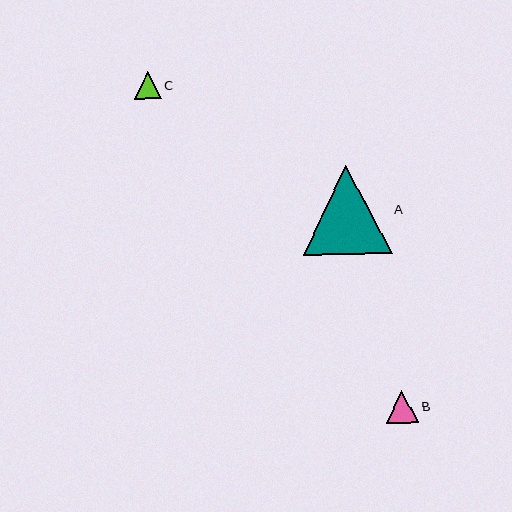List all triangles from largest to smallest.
From largest to smallest: A, B, C.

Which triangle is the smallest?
Triangle C is the smallest with a size of approximately 27 pixels.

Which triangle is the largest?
Triangle A is the largest with a size of approximately 89 pixels.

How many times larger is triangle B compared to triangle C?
Triangle B is approximately 1.2 times the size of triangle C.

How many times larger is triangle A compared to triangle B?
Triangle A is approximately 2.7 times the size of triangle B.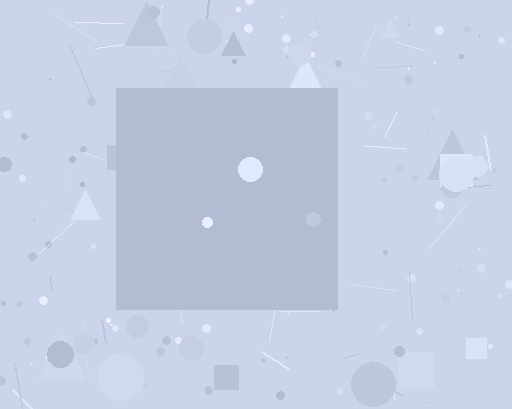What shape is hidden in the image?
A square is hidden in the image.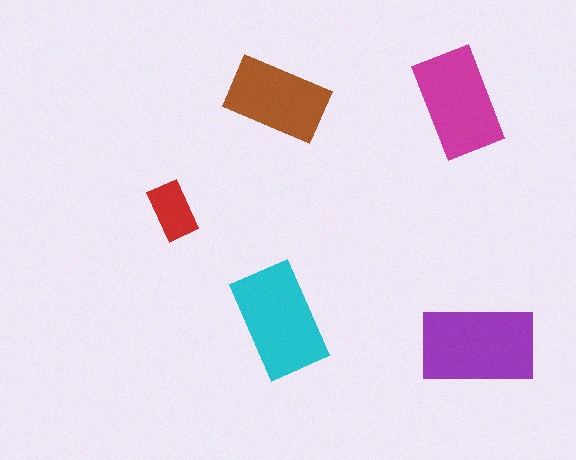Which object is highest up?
The brown rectangle is topmost.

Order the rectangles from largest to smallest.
the purple one, the cyan one, the magenta one, the brown one, the red one.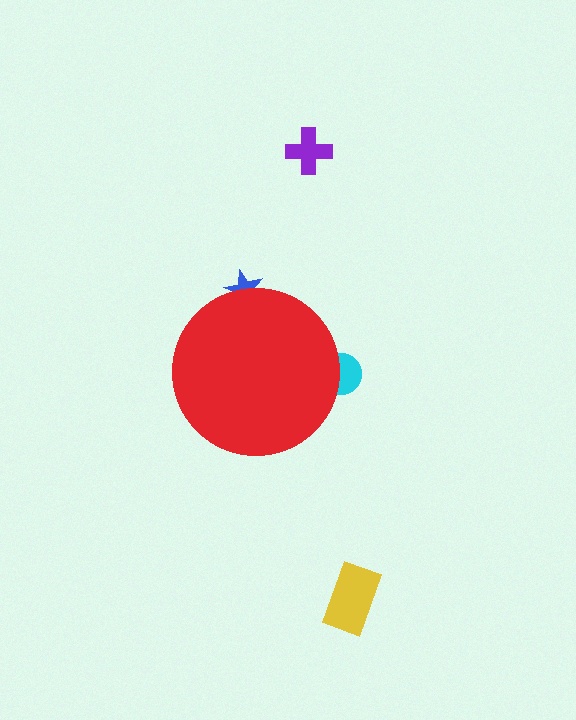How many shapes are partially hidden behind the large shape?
2 shapes are partially hidden.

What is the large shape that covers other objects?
A red circle.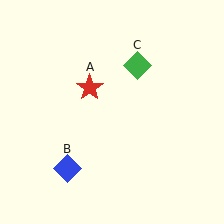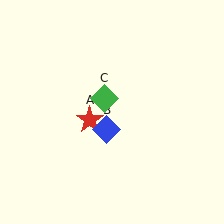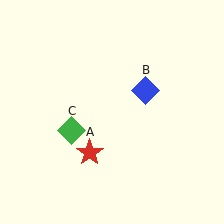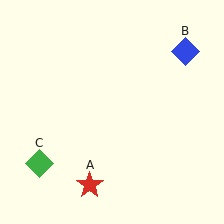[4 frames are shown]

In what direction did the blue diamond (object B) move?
The blue diamond (object B) moved up and to the right.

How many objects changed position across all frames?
3 objects changed position: red star (object A), blue diamond (object B), green diamond (object C).